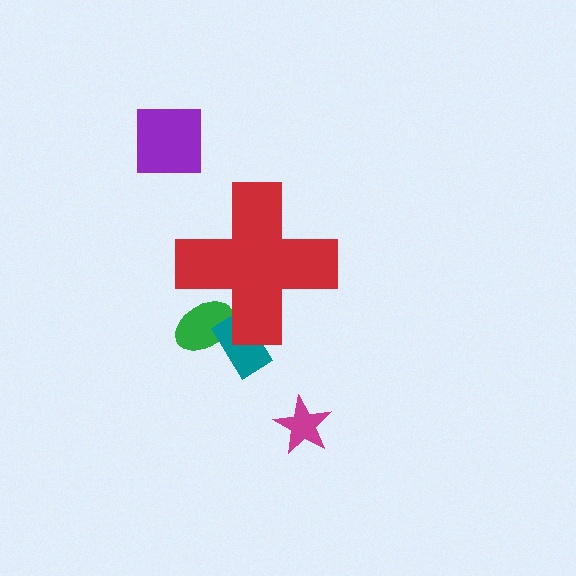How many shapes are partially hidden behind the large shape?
2 shapes are partially hidden.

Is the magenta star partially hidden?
No, the magenta star is fully visible.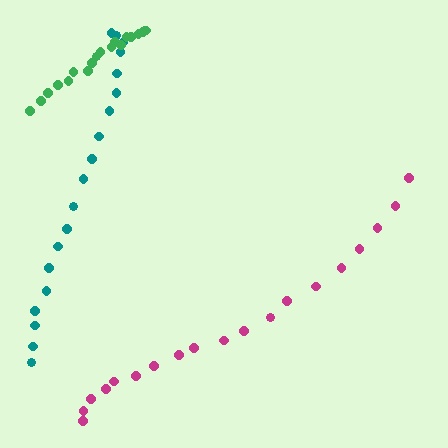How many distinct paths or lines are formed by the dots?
There are 3 distinct paths.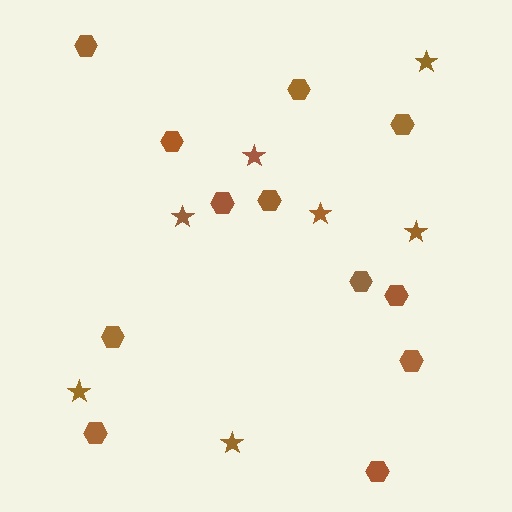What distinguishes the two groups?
There are 2 groups: one group of hexagons (12) and one group of stars (7).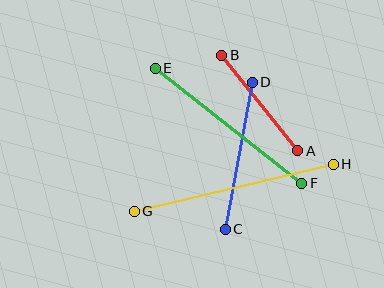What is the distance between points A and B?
The distance is approximately 122 pixels.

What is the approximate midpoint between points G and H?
The midpoint is at approximately (234, 188) pixels.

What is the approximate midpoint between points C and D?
The midpoint is at approximately (239, 156) pixels.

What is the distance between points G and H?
The distance is approximately 205 pixels.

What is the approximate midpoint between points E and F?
The midpoint is at approximately (228, 126) pixels.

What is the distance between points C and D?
The distance is approximately 149 pixels.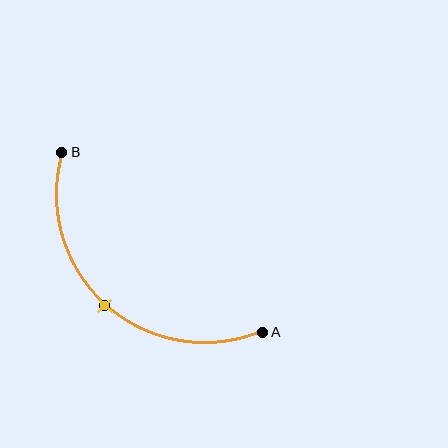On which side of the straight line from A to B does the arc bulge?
The arc bulges below and to the left of the straight line connecting A and B.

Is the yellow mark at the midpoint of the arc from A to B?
Yes. The yellow mark lies on the arc at equal arc-length from both A and B — it is the arc midpoint.